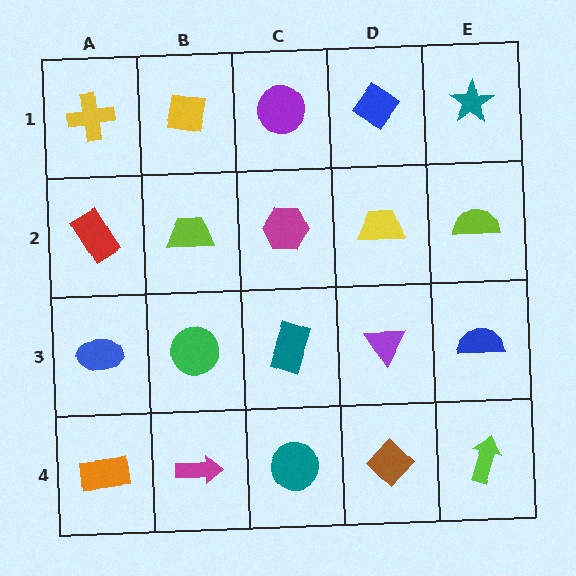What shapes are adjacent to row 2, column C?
A purple circle (row 1, column C), a teal rectangle (row 3, column C), a lime trapezoid (row 2, column B), a yellow trapezoid (row 2, column D).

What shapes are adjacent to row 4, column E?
A blue semicircle (row 3, column E), a brown diamond (row 4, column D).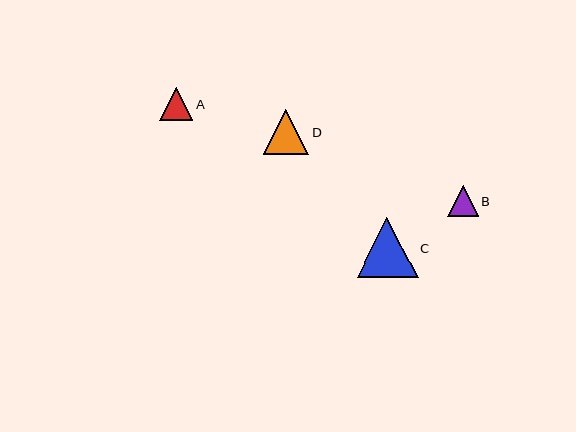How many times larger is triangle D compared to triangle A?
Triangle D is approximately 1.4 times the size of triangle A.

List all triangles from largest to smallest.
From largest to smallest: C, D, A, B.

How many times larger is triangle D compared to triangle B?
Triangle D is approximately 1.5 times the size of triangle B.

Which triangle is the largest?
Triangle C is the largest with a size of approximately 61 pixels.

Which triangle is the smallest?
Triangle B is the smallest with a size of approximately 30 pixels.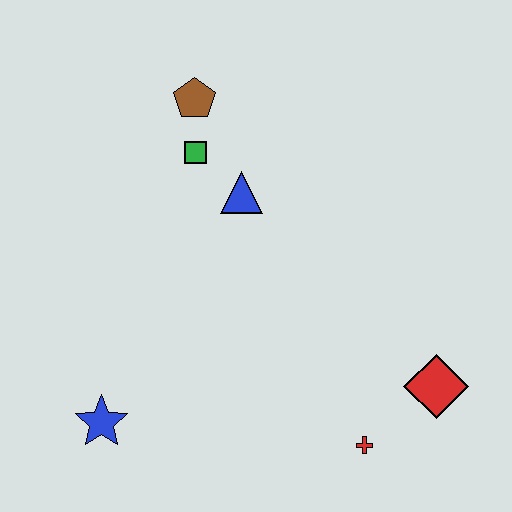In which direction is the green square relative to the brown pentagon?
The green square is below the brown pentagon.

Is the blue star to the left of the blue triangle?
Yes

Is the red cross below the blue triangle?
Yes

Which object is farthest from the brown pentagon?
The red cross is farthest from the brown pentagon.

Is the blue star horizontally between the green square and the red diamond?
No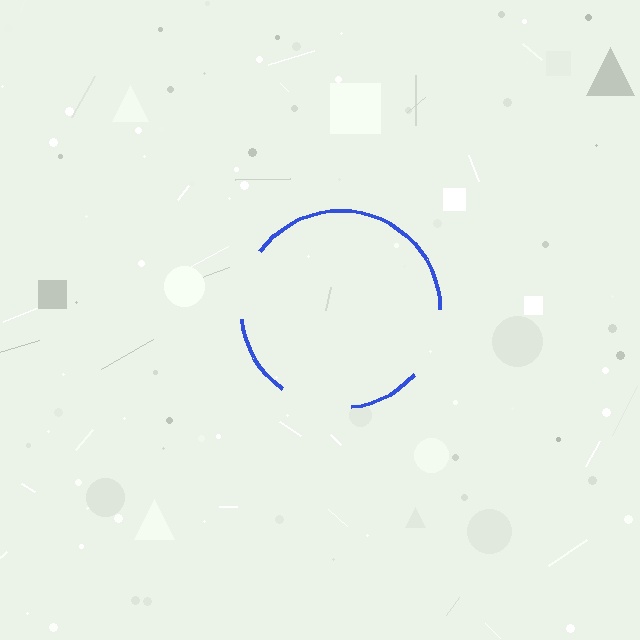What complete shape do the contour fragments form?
The contour fragments form a circle.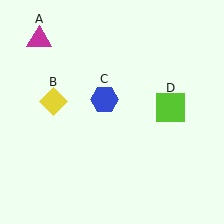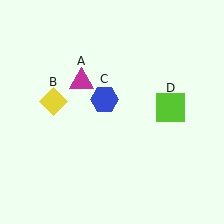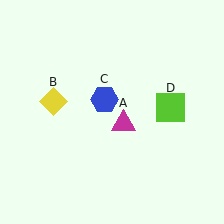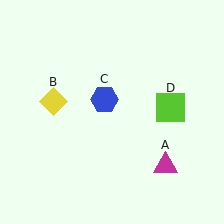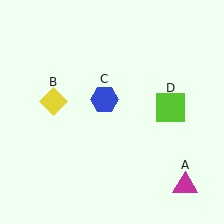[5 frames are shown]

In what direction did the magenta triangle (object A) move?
The magenta triangle (object A) moved down and to the right.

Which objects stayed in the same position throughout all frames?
Yellow diamond (object B) and blue hexagon (object C) and lime square (object D) remained stationary.